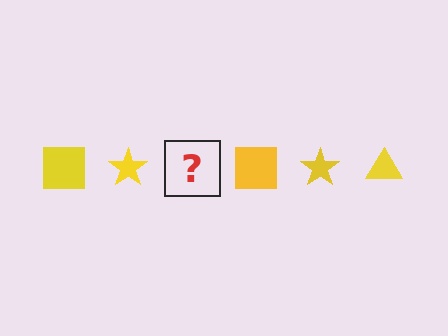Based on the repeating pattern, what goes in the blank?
The blank should be a yellow triangle.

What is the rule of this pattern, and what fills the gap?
The rule is that the pattern cycles through square, star, triangle shapes in yellow. The gap should be filled with a yellow triangle.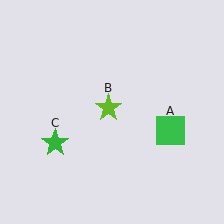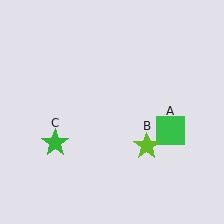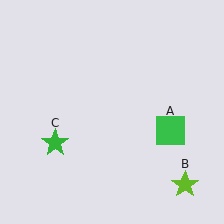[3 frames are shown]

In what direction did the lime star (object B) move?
The lime star (object B) moved down and to the right.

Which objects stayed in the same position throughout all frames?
Green square (object A) and green star (object C) remained stationary.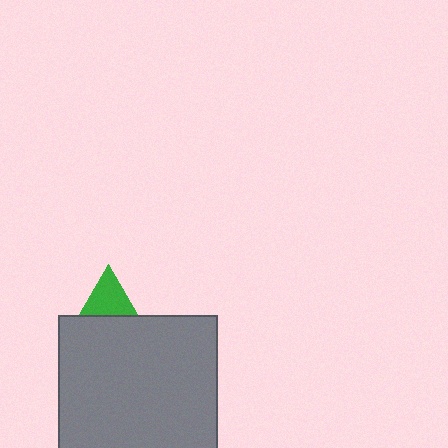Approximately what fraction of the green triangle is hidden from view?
Roughly 60% of the green triangle is hidden behind the gray rectangle.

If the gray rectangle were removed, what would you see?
You would see the complete green triangle.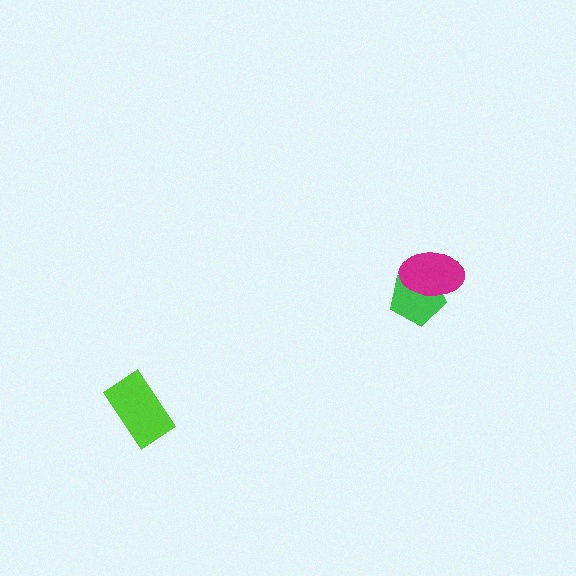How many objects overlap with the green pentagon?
1 object overlaps with the green pentagon.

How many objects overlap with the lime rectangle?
0 objects overlap with the lime rectangle.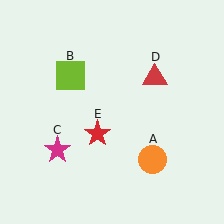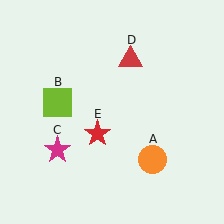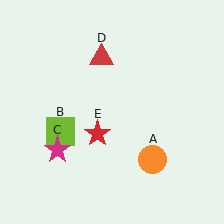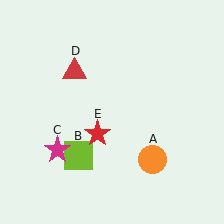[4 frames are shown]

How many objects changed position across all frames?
2 objects changed position: lime square (object B), red triangle (object D).